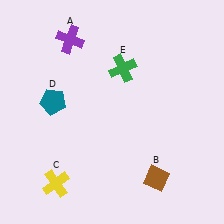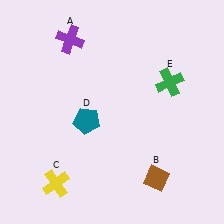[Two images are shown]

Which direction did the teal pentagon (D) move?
The teal pentagon (D) moved right.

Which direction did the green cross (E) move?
The green cross (E) moved right.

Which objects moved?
The objects that moved are: the teal pentagon (D), the green cross (E).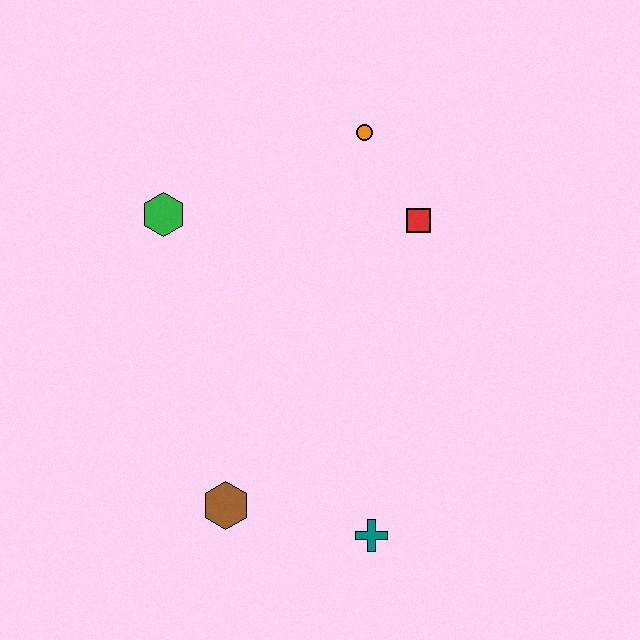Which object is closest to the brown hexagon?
The teal cross is closest to the brown hexagon.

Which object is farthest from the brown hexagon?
The orange circle is farthest from the brown hexagon.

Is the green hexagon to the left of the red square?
Yes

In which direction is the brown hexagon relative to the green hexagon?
The brown hexagon is below the green hexagon.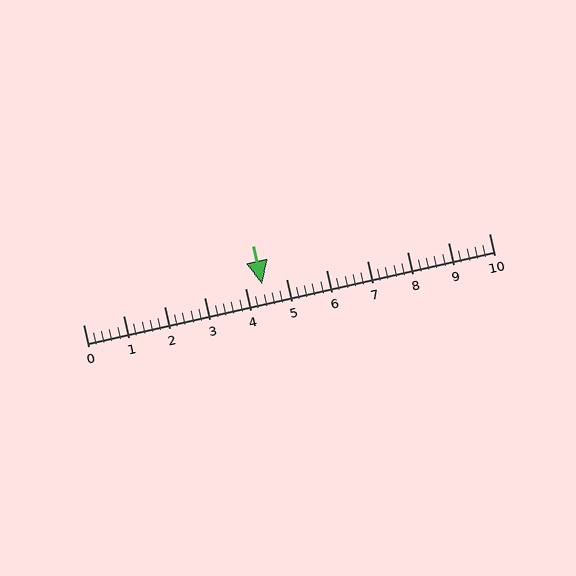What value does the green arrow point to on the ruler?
The green arrow points to approximately 4.4.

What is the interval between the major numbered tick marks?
The major tick marks are spaced 1 units apart.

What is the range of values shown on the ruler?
The ruler shows values from 0 to 10.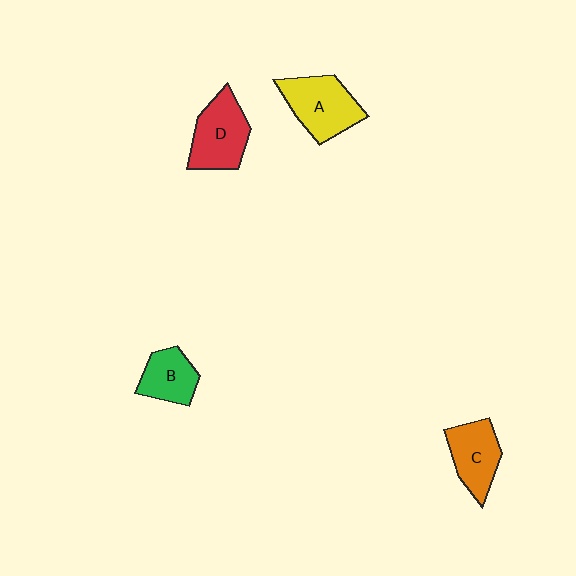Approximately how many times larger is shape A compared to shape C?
Approximately 1.2 times.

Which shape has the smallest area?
Shape B (green).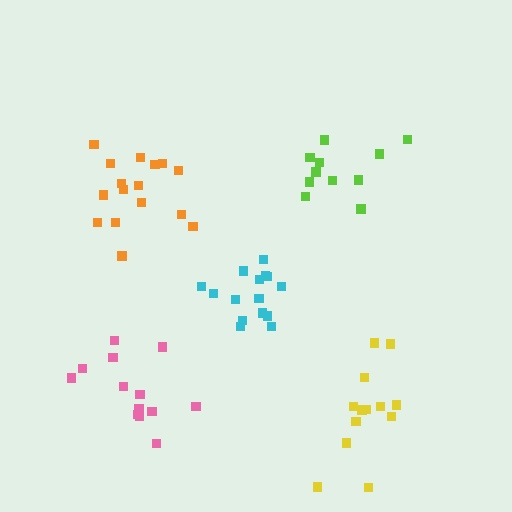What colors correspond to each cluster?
The clusters are colored: yellow, orange, pink, lime, cyan.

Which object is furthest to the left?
The orange cluster is leftmost.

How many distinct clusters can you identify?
There are 5 distinct clusters.